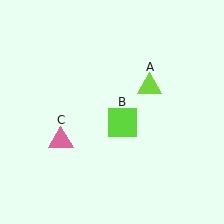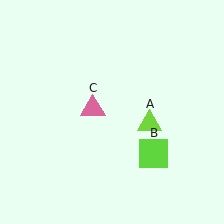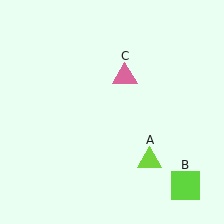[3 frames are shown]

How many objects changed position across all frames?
3 objects changed position: lime triangle (object A), lime square (object B), pink triangle (object C).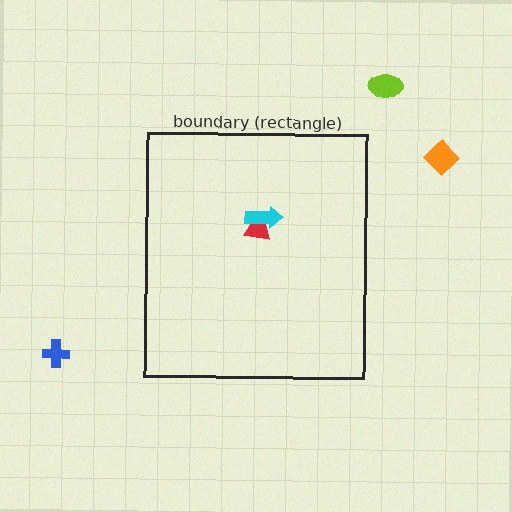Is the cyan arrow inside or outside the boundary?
Inside.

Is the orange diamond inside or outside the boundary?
Outside.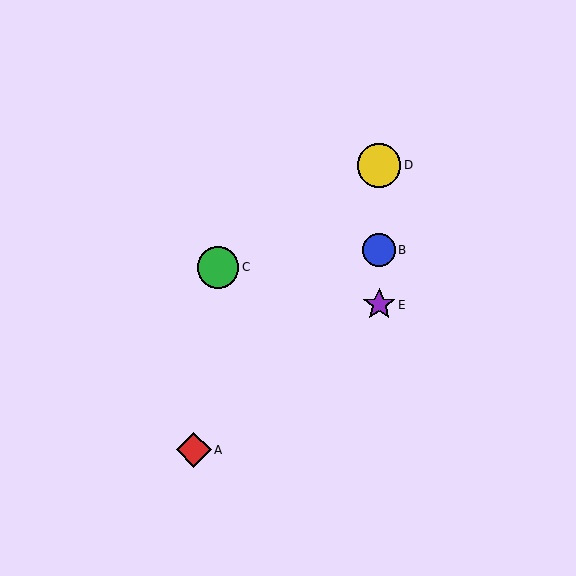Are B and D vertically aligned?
Yes, both are at x≈379.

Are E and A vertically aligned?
No, E is at x≈379 and A is at x≈194.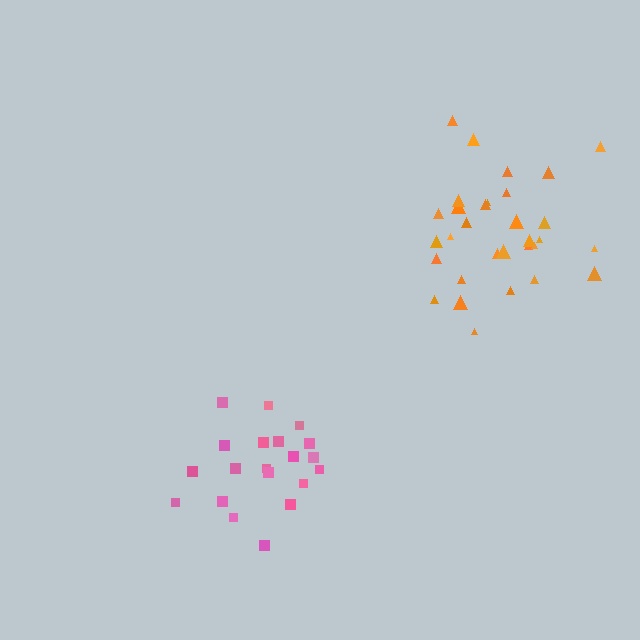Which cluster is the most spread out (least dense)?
Pink.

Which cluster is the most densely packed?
Orange.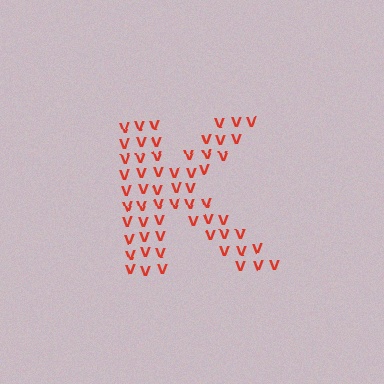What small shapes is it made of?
It is made of small letter V's.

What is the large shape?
The large shape is the letter K.